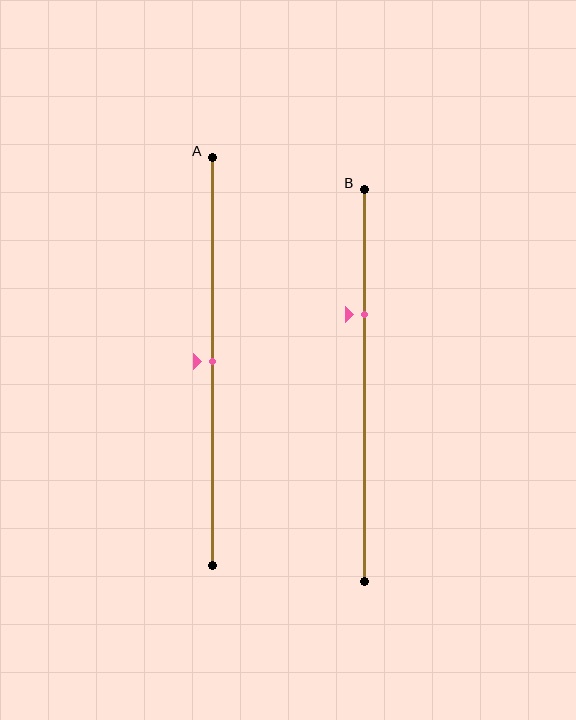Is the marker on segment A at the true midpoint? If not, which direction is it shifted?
Yes, the marker on segment A is at the true midpoint.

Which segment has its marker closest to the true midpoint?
Segment A has its marker closest to the true midpoint.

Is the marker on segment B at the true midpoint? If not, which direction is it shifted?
No, the marker on segment B is shifted upward by about 18% of the segment length.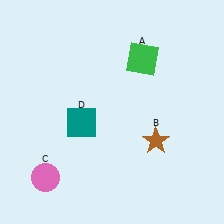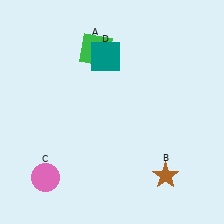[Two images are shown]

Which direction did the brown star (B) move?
The brown star (B) moved down.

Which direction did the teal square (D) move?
The teal square (D) moved up.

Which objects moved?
The objects that moved are: the green square (A), the brown star (B), the teal square (D).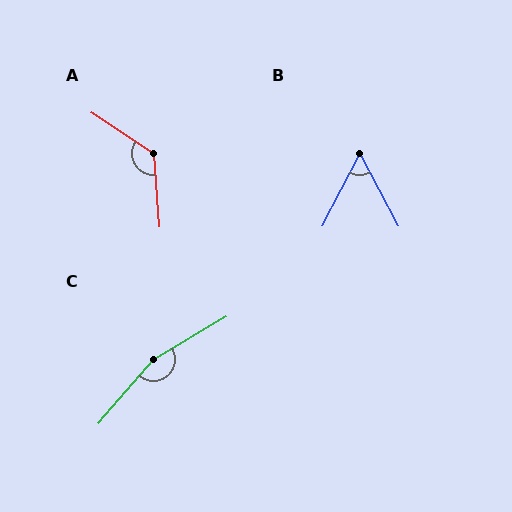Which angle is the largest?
C, at approximately 161 degrees.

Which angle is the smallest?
B, at approximately 55 degrees.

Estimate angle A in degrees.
Approximately 128 degrees.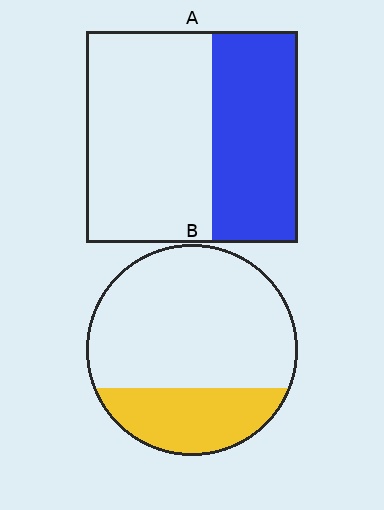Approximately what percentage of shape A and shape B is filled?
A is approximately 40% and B is approximately 30%.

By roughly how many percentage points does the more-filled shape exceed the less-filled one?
By roughly 15 percentage points (A over B).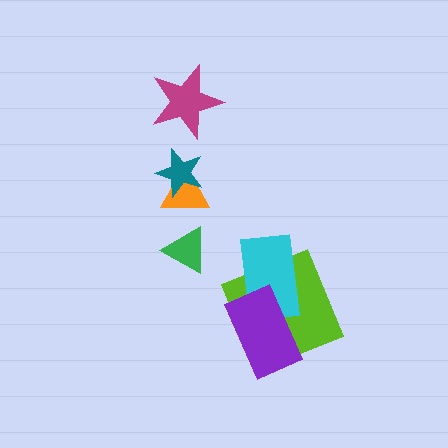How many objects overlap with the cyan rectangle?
2 objects overlap with the cyan rectangle.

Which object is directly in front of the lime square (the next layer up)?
The cyan rectangle is directly in front of the lime square.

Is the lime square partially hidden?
Yes, it is partially covered by another shape.